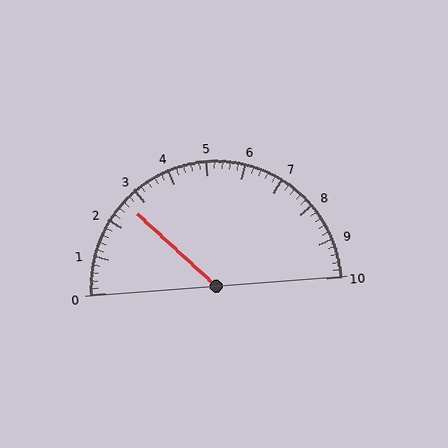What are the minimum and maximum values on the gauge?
The gauge ranges from 0 to 10.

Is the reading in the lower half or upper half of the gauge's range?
The reading is in the lower half of the range (0 to 10).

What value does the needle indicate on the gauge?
The needle indicates approximately 2.6.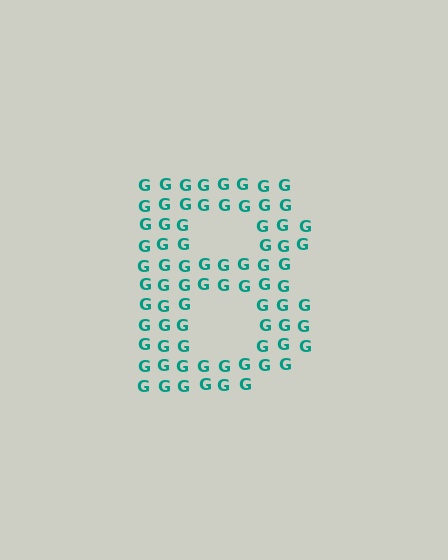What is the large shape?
The large shape is the letter B.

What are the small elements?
The small elements are letter G's.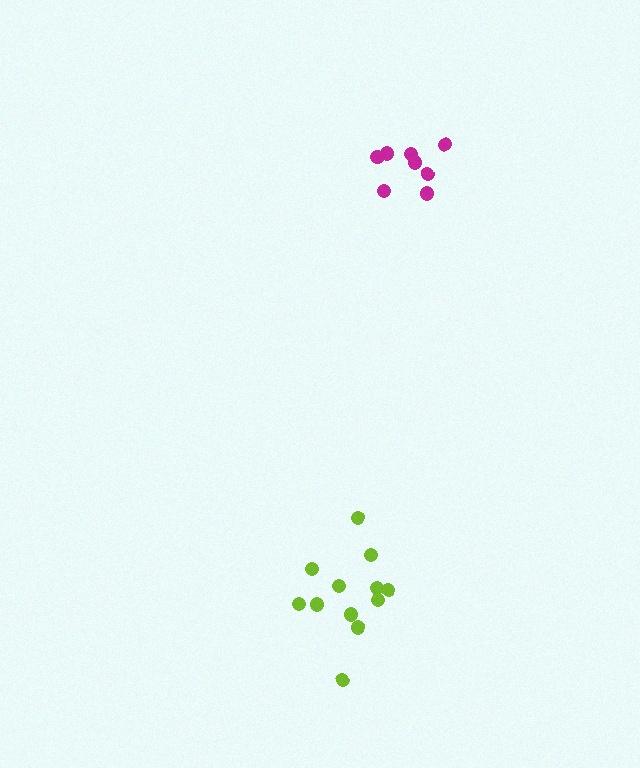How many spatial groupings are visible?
There are 2 spatial groupings.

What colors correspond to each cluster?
The clusters are colored: lime, magenta.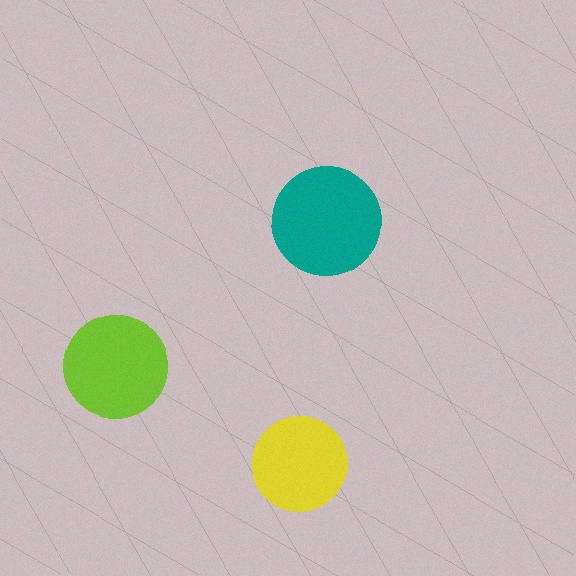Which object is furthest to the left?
The lime circle is leftmost.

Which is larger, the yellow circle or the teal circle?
The teal one.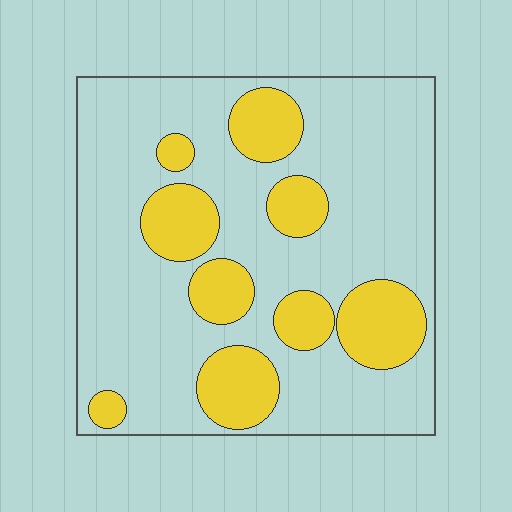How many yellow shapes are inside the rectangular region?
9.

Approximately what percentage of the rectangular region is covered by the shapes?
Approximately 25%.